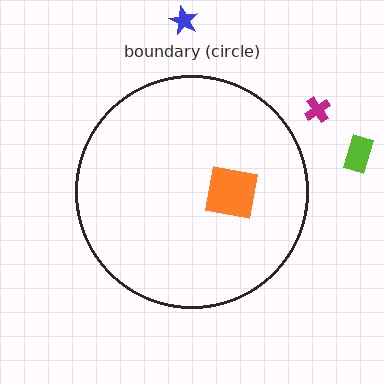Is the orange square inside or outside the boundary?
Inside.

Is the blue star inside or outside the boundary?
Outside.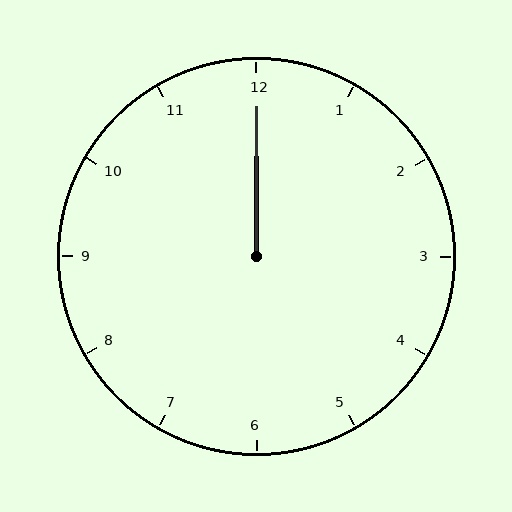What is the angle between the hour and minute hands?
Approximately 0 degrees.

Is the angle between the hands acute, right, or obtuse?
It is acute.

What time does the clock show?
12:00.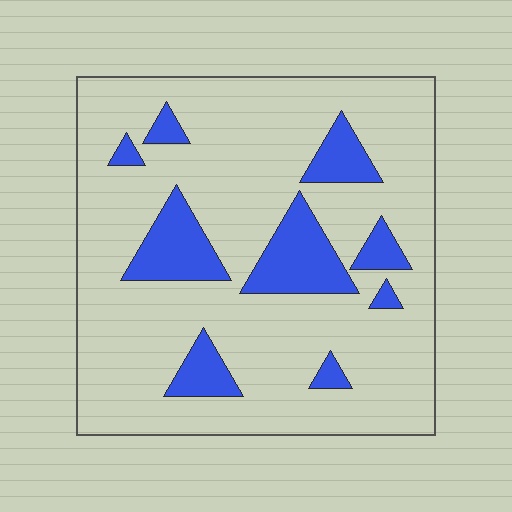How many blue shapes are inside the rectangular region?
9.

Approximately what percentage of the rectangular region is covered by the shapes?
Approximately 20%.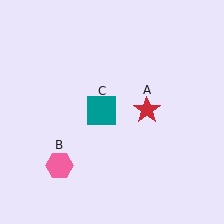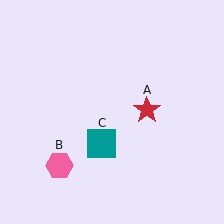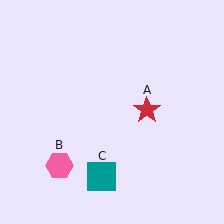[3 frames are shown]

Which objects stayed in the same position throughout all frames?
Red star (object A) and pink hexagon (object B) remained stationary.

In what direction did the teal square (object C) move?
The teal square (object C) moved down.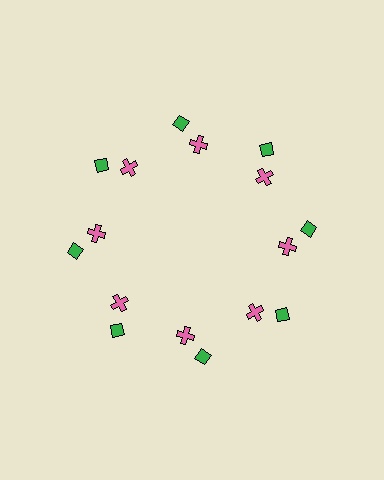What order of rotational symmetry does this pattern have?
This pattern has 8-fold rotational symmetry.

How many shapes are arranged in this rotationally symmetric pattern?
There are 16 shapes, arranged in 8 groups of 2.